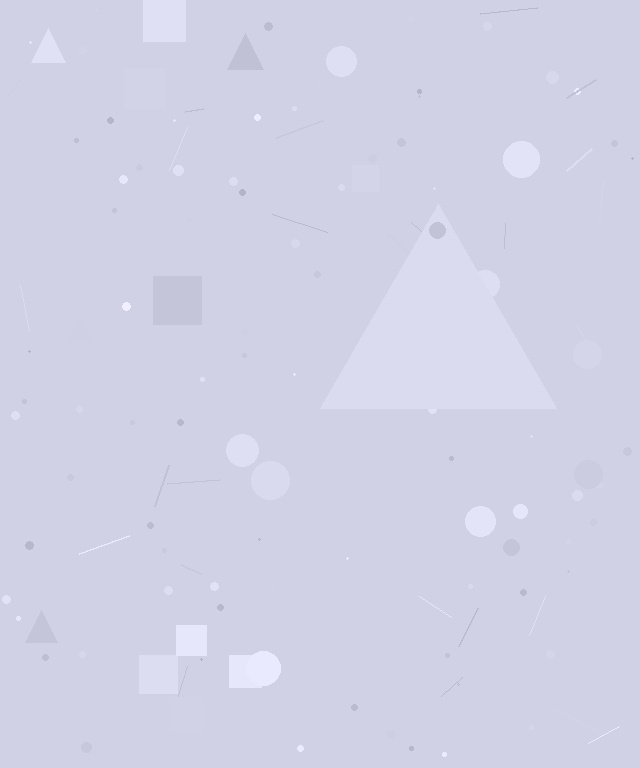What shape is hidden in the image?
A triangle is hidden in the image.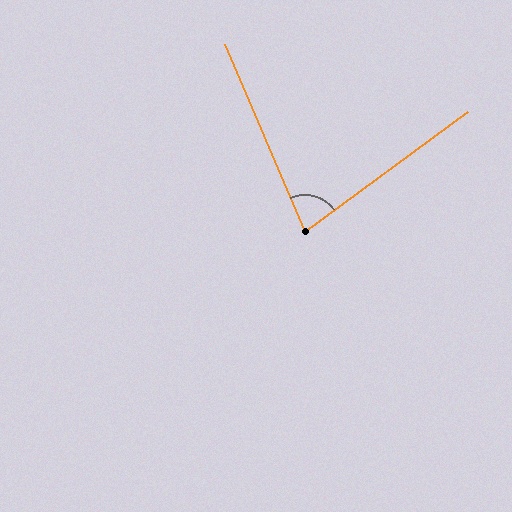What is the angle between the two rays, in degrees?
Approximately 77 degrees.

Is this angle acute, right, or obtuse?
It is acute.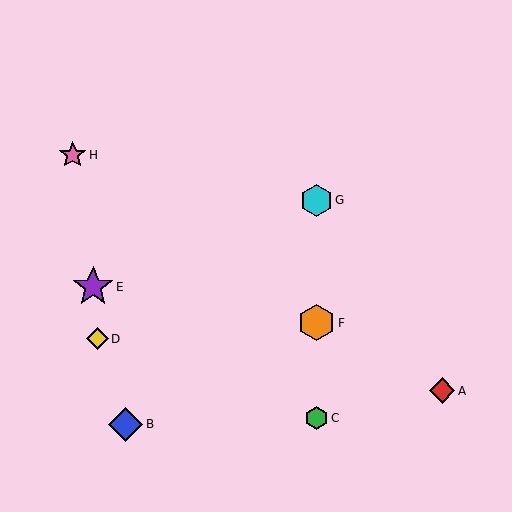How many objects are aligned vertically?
3 objects (C, F, G) are aligned vertically.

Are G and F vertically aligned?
Yes, both are at x≈316.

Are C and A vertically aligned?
No, C is at x≈316 and A is at x≈442.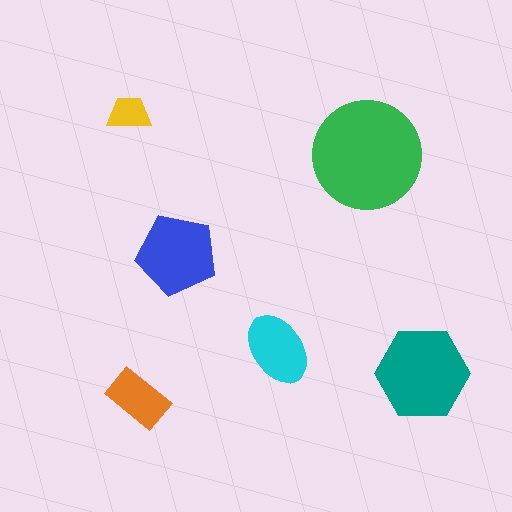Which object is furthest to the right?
The teal hexagon is rightmost.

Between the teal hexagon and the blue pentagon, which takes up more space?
The teal hexagon.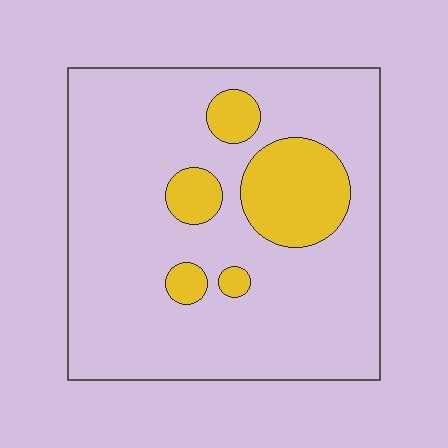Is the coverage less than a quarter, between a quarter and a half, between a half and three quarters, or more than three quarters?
Less than a quarter.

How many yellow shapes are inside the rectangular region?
5.